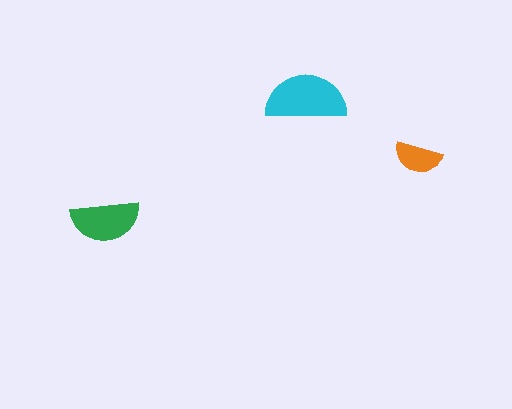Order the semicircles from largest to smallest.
the cyan one, the green one, the orange one.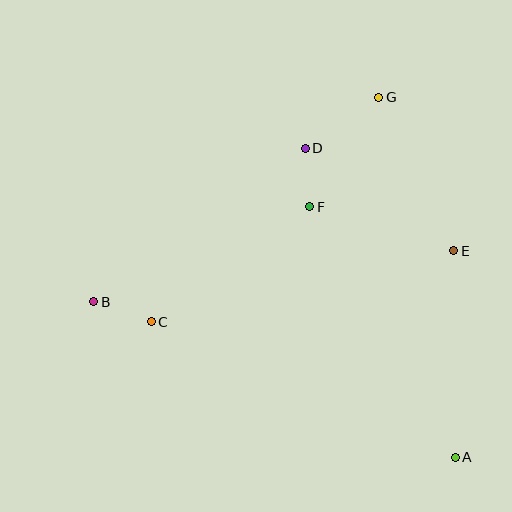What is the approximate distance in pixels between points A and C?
The distance between A and C is approximately 333 pixels.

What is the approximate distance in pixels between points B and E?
The distance between B and E is approximately 363 pixels.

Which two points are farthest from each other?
Points A and B are farthest from each other.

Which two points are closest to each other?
Points D and F are closest to each other.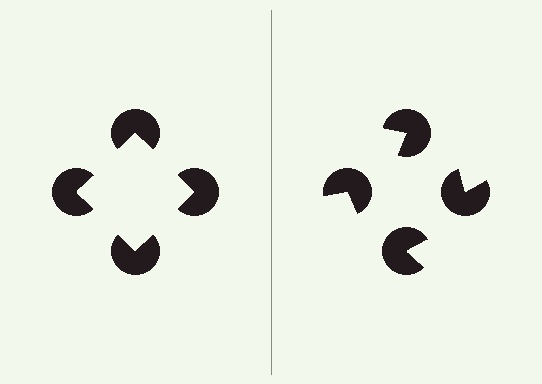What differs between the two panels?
The pac-man discs are positioned identically on both sides; only the wedge orientations differ. On the left they align to a square; on the right they are misaligned.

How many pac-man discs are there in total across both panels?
8 — 4 on each side.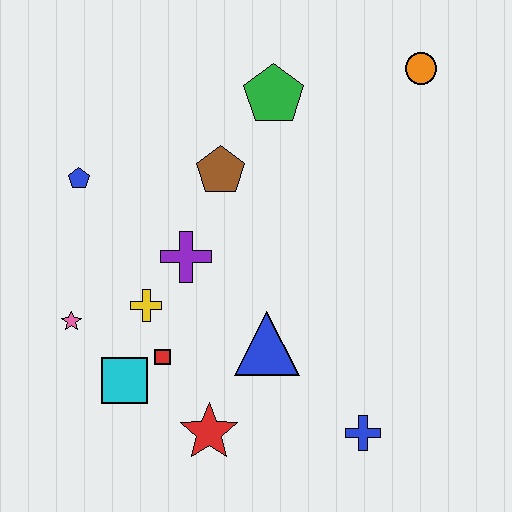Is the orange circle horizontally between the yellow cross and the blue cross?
No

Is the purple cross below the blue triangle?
No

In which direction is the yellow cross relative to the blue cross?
The yellow cross is to the left of the blue cross.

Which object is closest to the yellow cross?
The red square is closest to the yellow cross.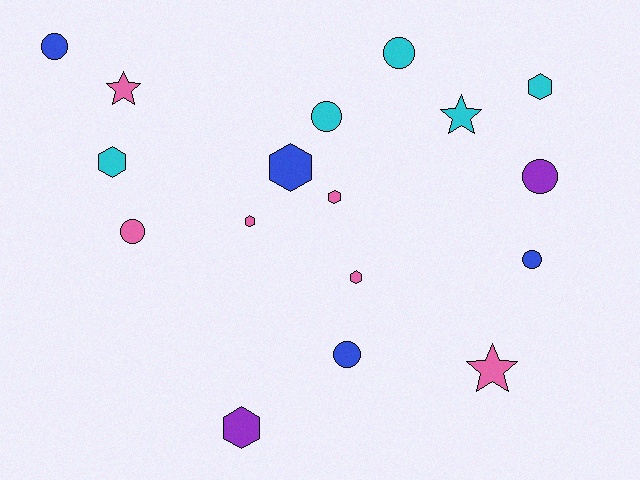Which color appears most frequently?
Pink, with 6 objects.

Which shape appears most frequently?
Hexagon, with 7 objects.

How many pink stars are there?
There are 2 pink stars.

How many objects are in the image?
There are 17 objects.